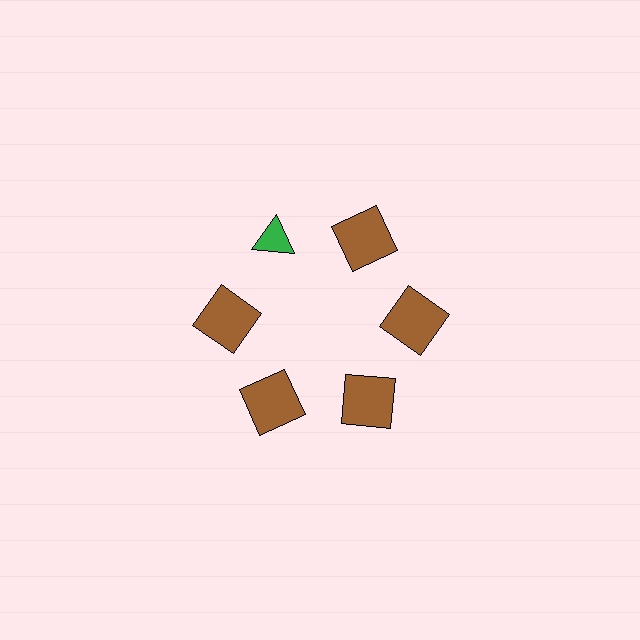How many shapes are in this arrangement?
There are 6 shapes arranged in a ring pattern.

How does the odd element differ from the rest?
It differs in both color (green instead of brown) and shape (triangle instead of square).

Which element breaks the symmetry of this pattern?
The green triangle at roughly the 11 o'clock position breaks the symmetry. All other shapes are brown squares.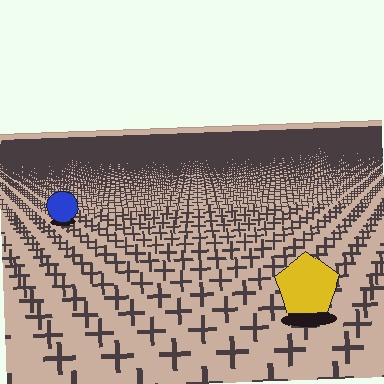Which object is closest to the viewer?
The yellow pentagon is closest. The texture marks near it are larger and more spread out.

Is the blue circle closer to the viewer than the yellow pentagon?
No. The yellow pentagon is closer — you can tell from the texture gradient: the ground texture is coarser near it.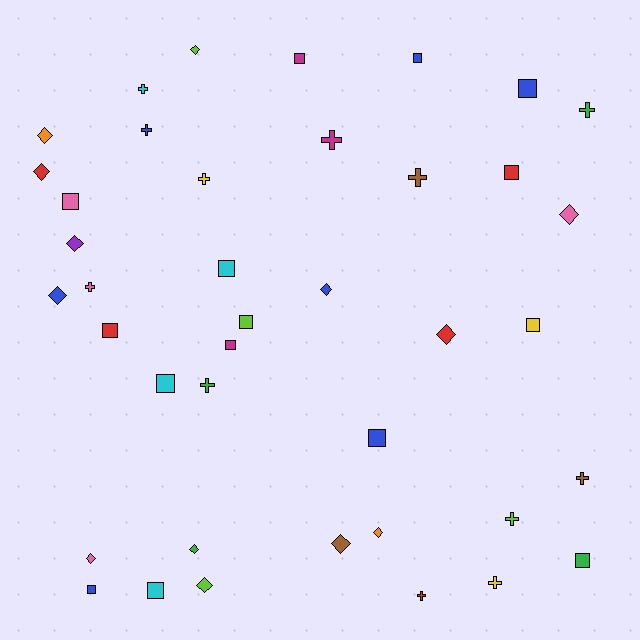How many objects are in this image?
There are 40 objects.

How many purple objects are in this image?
There is 1 purple object.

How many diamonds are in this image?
There are 13 diamonds.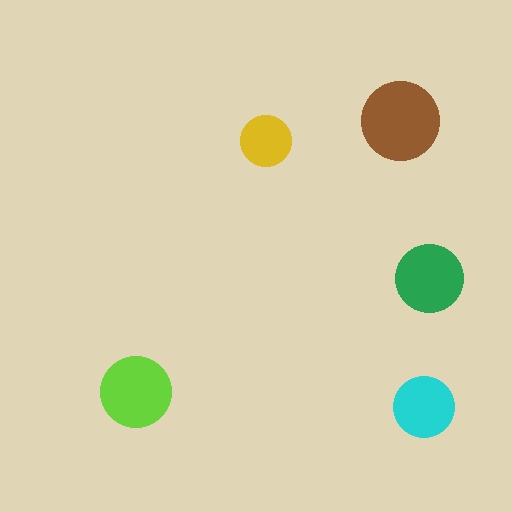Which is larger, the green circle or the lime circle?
The lime one.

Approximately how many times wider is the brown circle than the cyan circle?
About 1.5 times wider.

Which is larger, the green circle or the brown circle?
The brown one.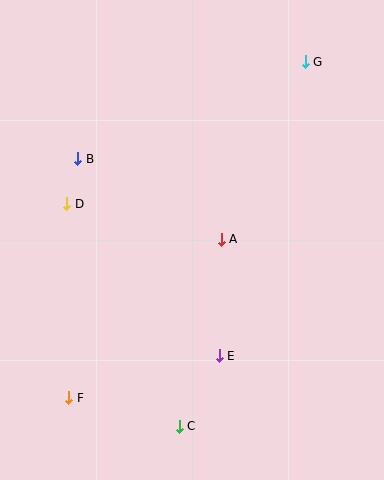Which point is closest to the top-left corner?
Point B is closest to the top-left corner.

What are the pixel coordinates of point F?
Point F is at (69, 398).